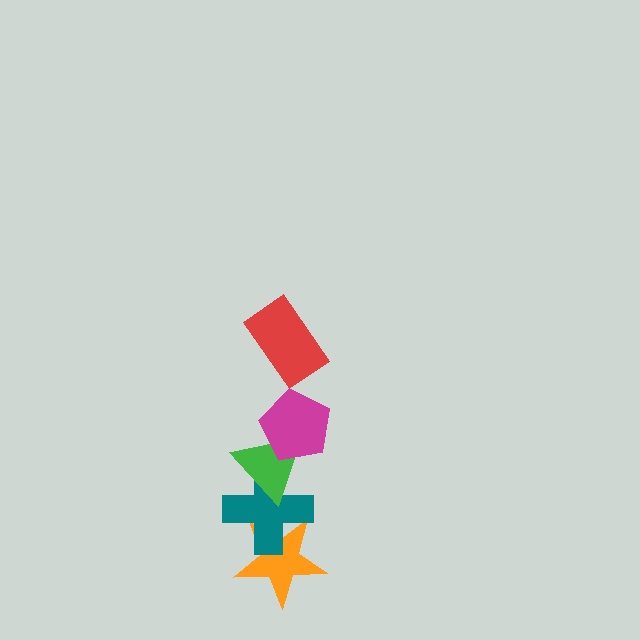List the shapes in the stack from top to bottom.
From top to bottom: the red rectangle, the magenta pentagon, the green triangle, the teal cross, the orange star.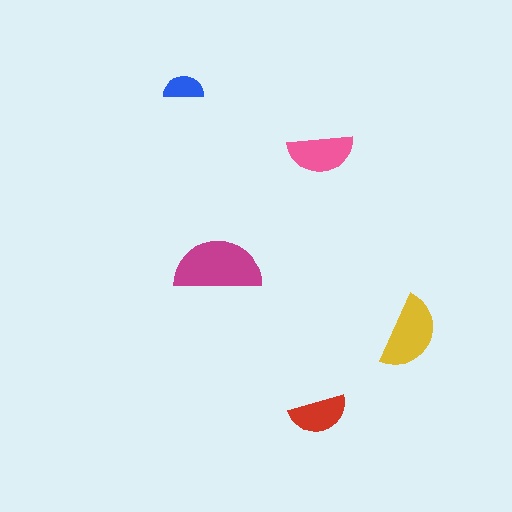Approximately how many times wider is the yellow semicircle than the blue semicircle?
About 2 times wider.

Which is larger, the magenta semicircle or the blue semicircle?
The magenta one.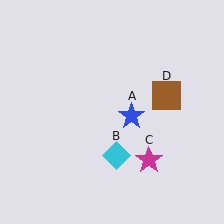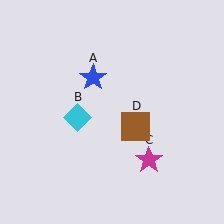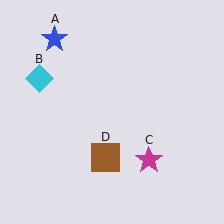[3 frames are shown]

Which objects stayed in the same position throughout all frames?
Magenta star (object C) remained stationary.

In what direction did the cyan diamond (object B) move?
The cyan diamond (object B) moved up and to the left.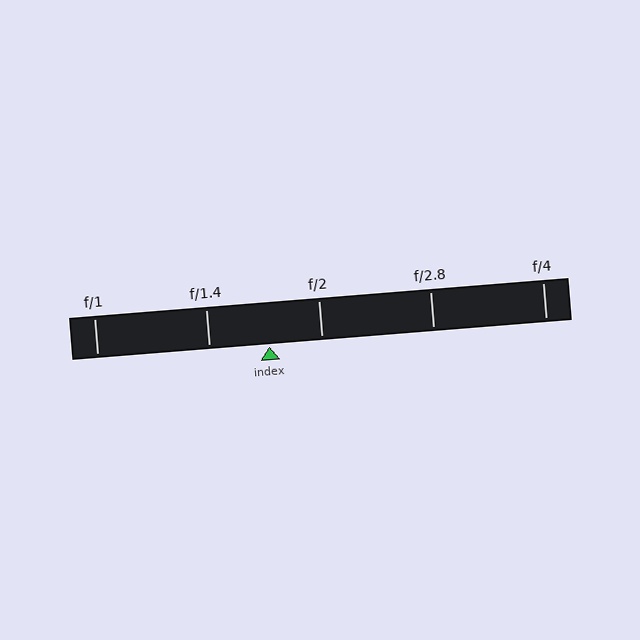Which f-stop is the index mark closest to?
The index mark is closest to f/2.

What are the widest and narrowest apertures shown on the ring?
The widest aperture shown is f/1 and the narrowest is f/4.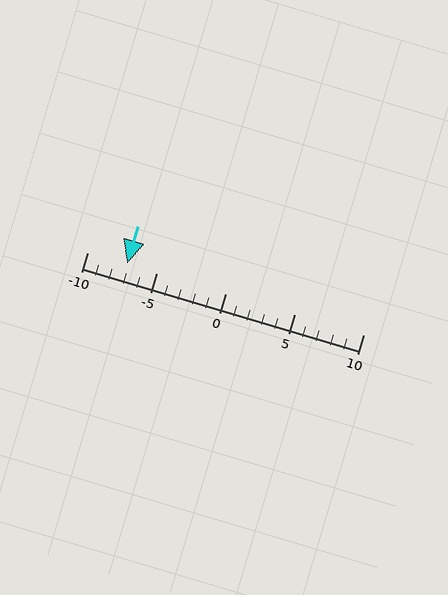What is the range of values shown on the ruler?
The ruler shows values from -10 to 10.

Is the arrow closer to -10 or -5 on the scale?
The arrow is closer to -5.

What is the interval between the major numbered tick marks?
The major tick marks are spaced 5 units apart.